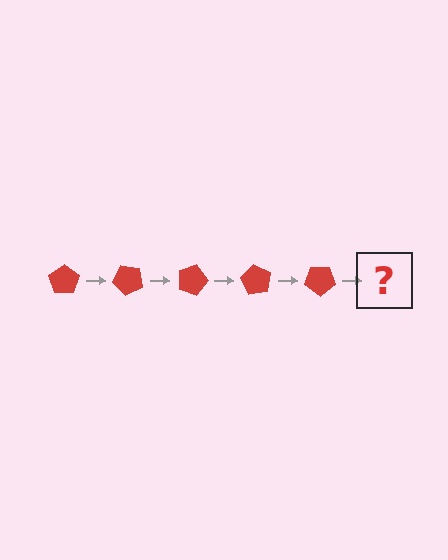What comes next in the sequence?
The next element should be a red pentagon rotated 225 degrees.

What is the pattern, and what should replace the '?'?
The pattern is that the pentagon rotates 45 degrees each step. The '?' should be a red pentagon rotated 225 degrees.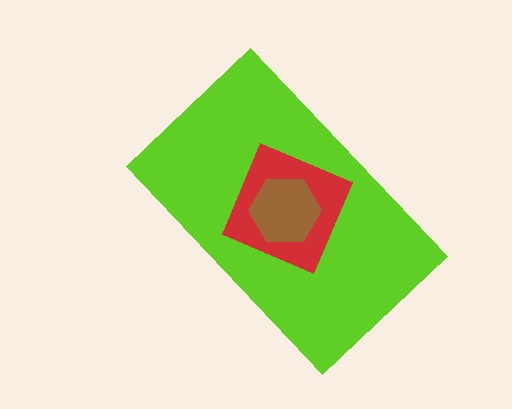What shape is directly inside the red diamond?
The brown hexagon.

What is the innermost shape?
The brown hexagon.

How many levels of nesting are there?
3.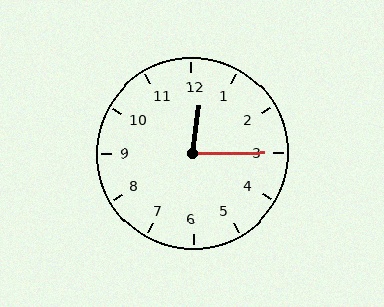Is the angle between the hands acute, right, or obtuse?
It is acute.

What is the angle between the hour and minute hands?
Approximately 82 degrees.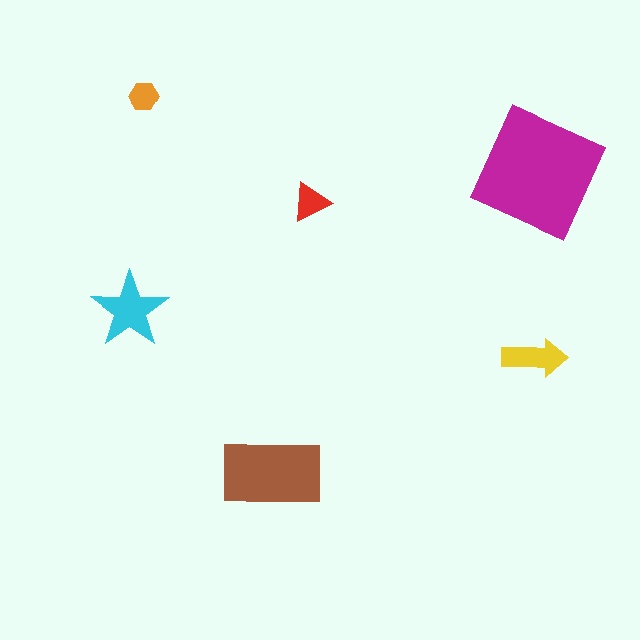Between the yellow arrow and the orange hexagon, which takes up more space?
The yellow arrow.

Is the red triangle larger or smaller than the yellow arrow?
Smaller.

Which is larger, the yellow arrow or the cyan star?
The cyan star.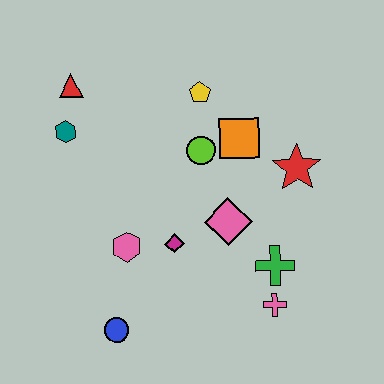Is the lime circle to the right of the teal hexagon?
Yes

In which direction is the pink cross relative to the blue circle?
The pink cross is to the right of the blue circle.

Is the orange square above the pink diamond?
Yes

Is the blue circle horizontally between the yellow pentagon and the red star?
No